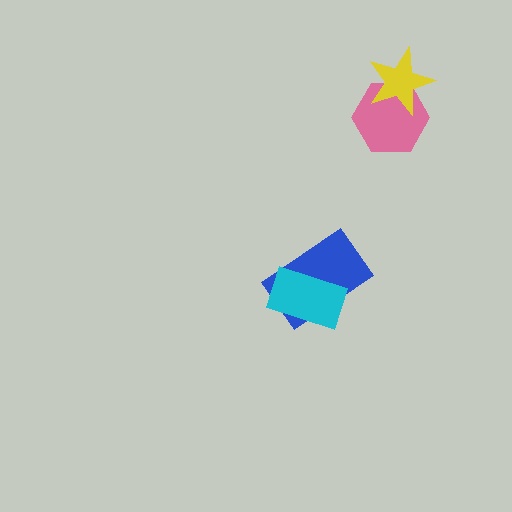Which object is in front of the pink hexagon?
The yellow star is in front of the pink hexagon.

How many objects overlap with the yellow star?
1 object overlaps with the yellow star.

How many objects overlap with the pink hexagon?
1 object overlaps with the pink hexagon.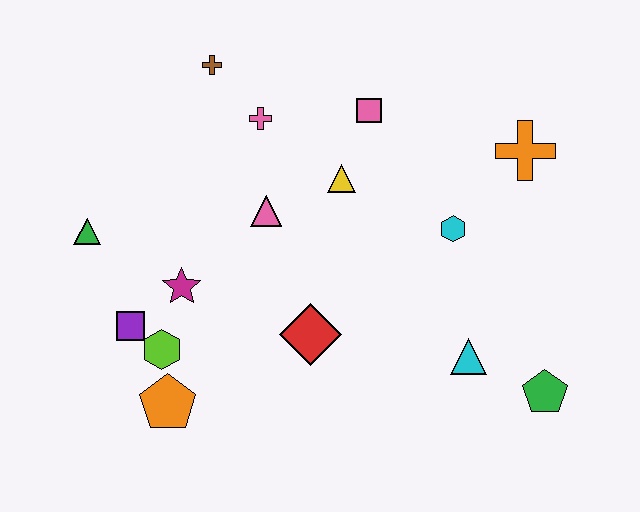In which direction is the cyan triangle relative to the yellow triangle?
The cyan triangle is below the yellow triangle.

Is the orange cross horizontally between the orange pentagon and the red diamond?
No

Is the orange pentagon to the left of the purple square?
No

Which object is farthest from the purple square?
The orange cross is farthest from the purple square.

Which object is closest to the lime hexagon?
The purple square is closest to the lime hexagon.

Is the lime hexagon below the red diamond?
Yes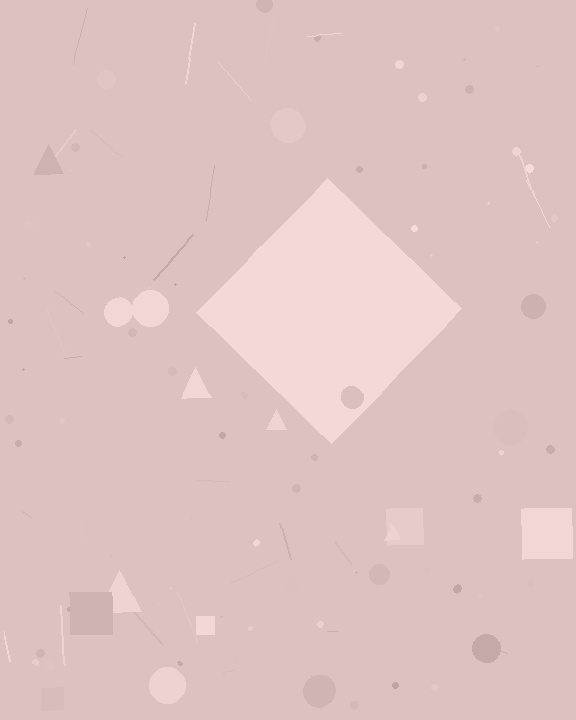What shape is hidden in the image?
A diamond is hidden in the image.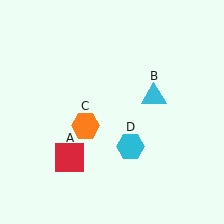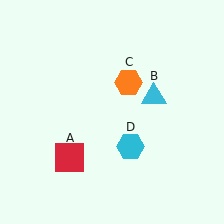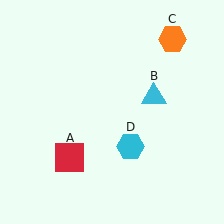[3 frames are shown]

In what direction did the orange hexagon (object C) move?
The orange hexagon (object C) moved up and to the right.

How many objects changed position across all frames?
1 object changed position: orange hexagon (object C).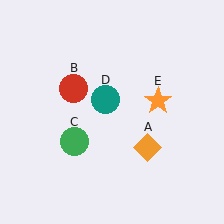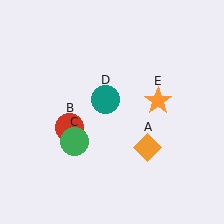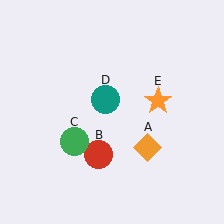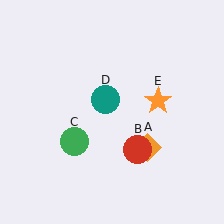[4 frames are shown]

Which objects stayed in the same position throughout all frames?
Orange diamond (object A) and green circle (object C) and teal circle (object D) and orange star (object E) remained stationary.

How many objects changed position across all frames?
1 object changed position: red circle (object B).